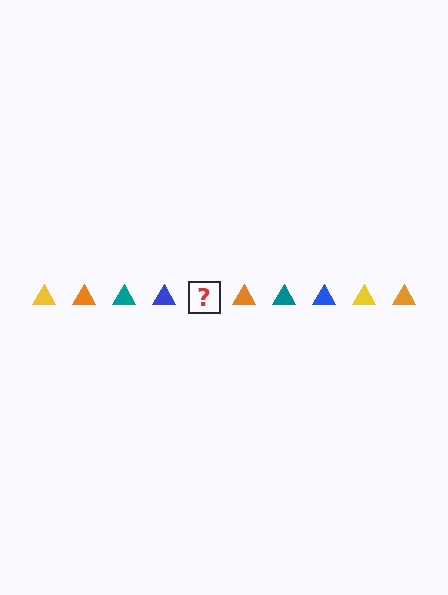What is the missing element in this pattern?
The missing element is a yellow triangle.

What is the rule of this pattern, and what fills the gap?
The rule is that the pattern cycles through yellow, orange, teal, blue triangles. The gap should be filled with a yellow triangle.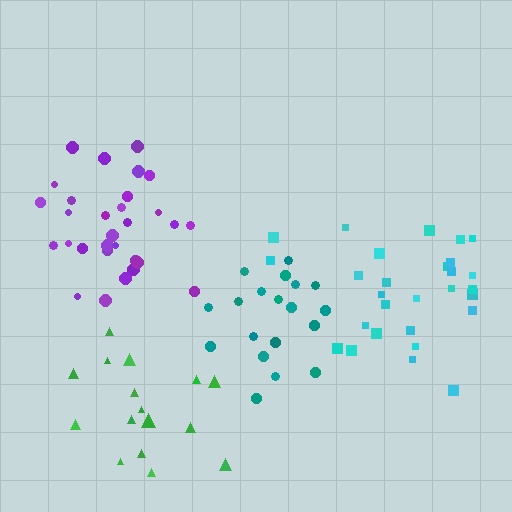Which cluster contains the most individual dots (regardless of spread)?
Purple (30).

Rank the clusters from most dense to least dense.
green, purple, teal, cyan.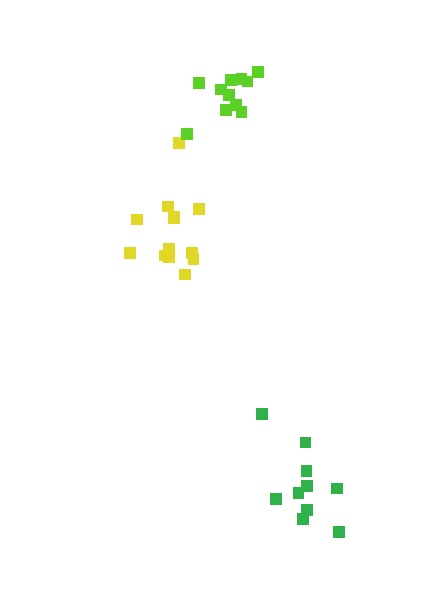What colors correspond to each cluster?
The clusters are colored: yellow, green, lime.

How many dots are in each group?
Group 1: 13 dots, Group 2: 11 dots, Group 3: 11 dots (35 total).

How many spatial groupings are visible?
There are 3 spatial groupings.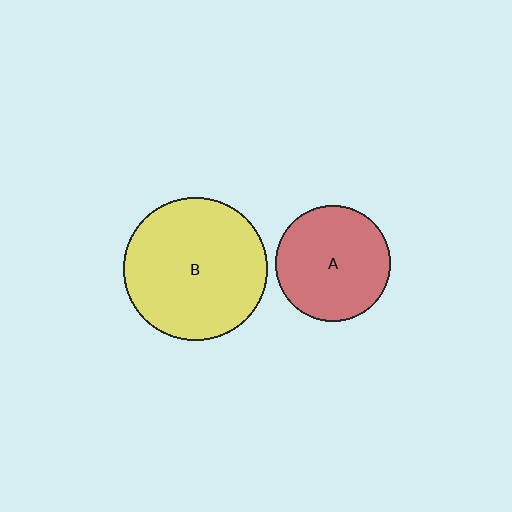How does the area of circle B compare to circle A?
Approximately 1.5 times.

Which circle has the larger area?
Circle B (yellow).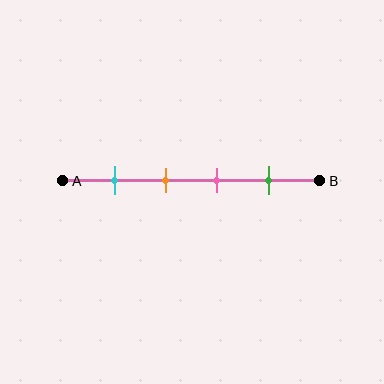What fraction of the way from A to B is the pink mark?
The pink mark is approximately 60% (0.6) of the way from A to B.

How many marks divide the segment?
There are 4 marks dividing the segment.